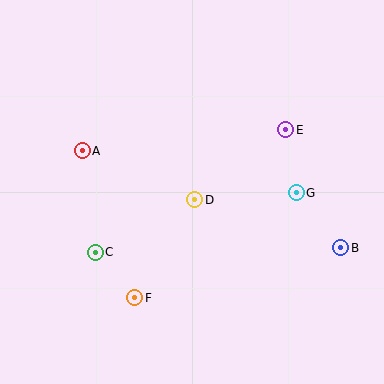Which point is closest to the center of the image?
Point D at (195, 200) is closest to the center.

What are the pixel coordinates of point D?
Point D is at (195, 200).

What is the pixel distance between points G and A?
The distance between G and A is 218 pixels.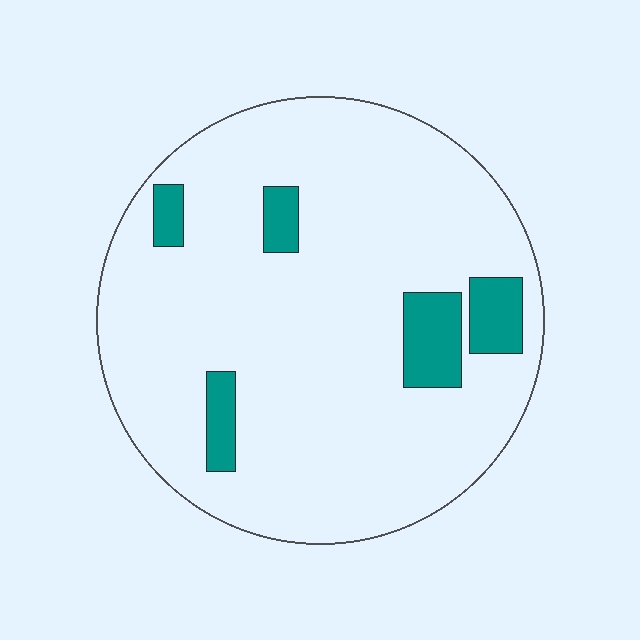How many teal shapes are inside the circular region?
5.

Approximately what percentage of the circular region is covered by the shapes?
Approximately 10%.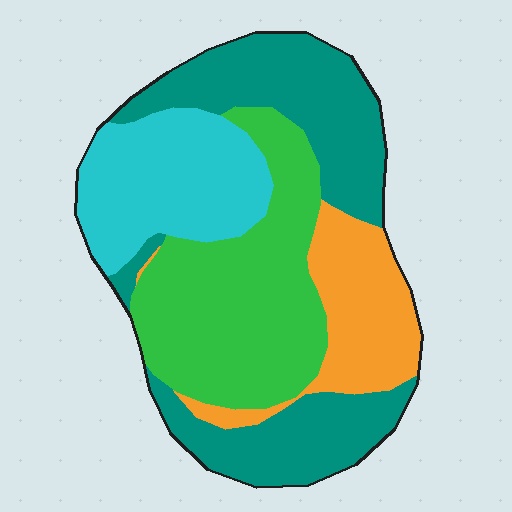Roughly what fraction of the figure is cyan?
Cyan covers around 20% of the figure.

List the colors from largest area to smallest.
From largest to smallest: teal, green, cyan, orange.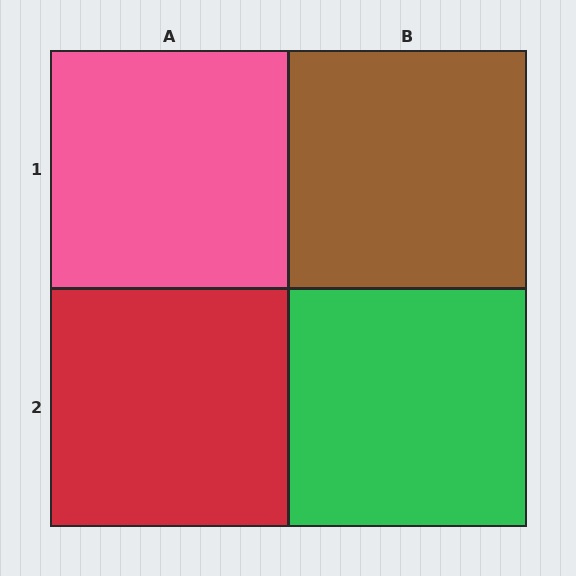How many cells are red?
1 cell is red.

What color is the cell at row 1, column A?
Pink.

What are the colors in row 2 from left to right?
Red, green.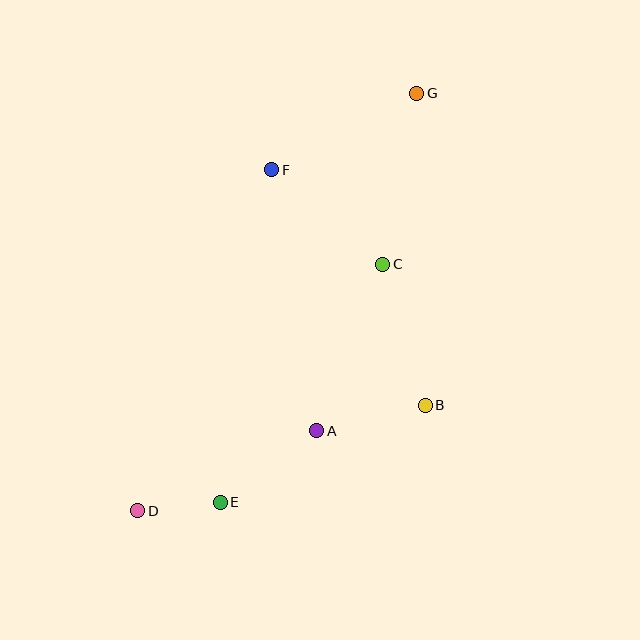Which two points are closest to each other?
Points D and E are closest to each other.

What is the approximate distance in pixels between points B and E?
The distance between B and E is approximately 227 pixels.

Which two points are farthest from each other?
Points D and G are farthest from each other.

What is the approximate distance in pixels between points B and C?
The distance between B and C is approximately 147 pixels.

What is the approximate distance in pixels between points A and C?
The distance between A and C is approximately 179 pixels.